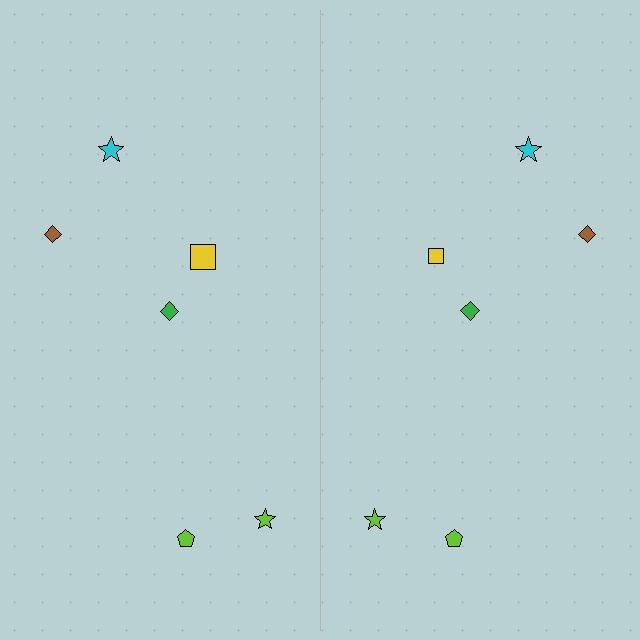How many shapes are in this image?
There are 12 shapes in this image.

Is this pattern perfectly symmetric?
No, the pattern is not perfectly symmetric. The yellow square on the right side has a different size than its mirror counterpart.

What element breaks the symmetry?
The yellow square on the right side has a different size than its mirror counterpart.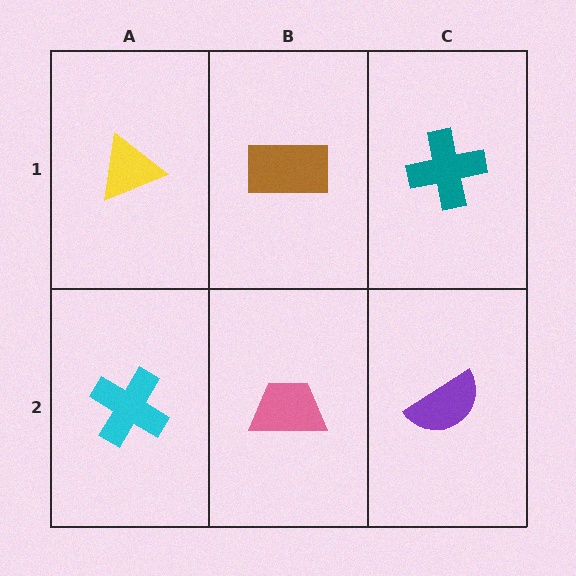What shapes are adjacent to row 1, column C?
A purple semicircle (row 2, column C), a brown rectangle (row 1, column B).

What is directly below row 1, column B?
A pink trapezoid.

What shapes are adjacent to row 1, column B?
A pink trapezoid (row 2, column B), a yellow triangle (row 1, column A), a teal cross (row 1, column C).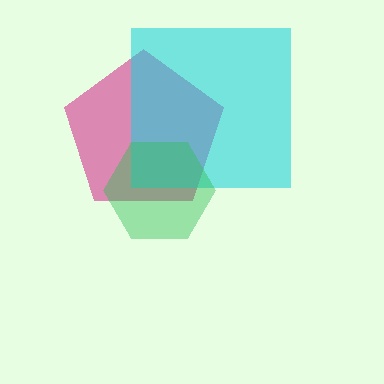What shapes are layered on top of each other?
The layered shapes are: a magenta pentagon, a cyan square, a green hexagon.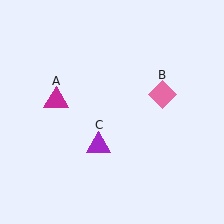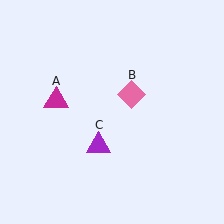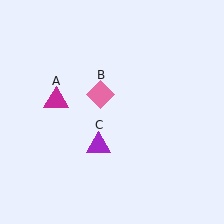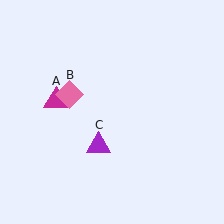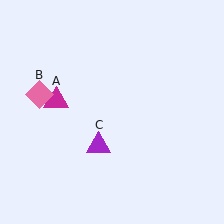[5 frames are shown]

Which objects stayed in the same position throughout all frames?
Magenta triangle (object A) and purple triangle (object C) remained stationary.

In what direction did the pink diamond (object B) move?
The pink diamond (object B) moved left.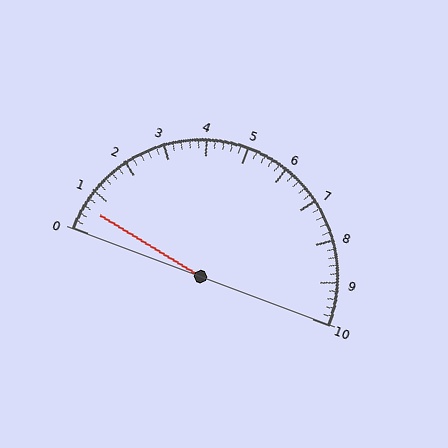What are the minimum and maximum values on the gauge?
The gauge ranges from 0 to 10.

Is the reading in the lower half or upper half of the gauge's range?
The reading is in the lower half of the range (0 to 10).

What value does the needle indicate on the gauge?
The needle indicates approximately 0.6.